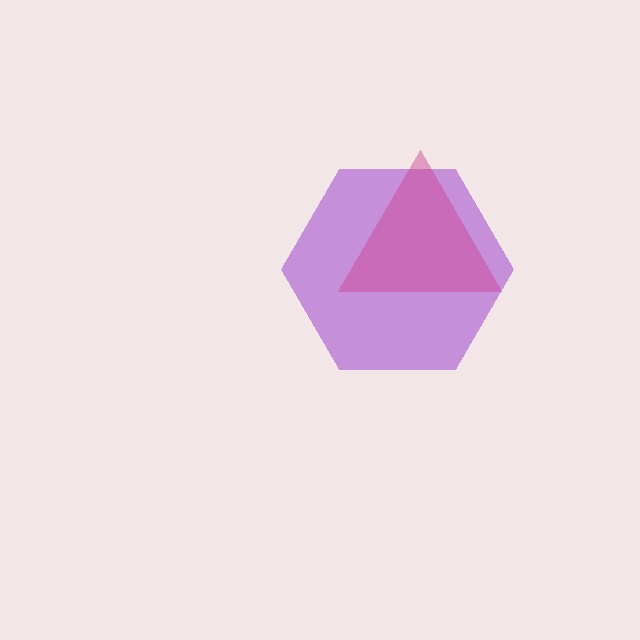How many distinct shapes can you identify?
There are 2 distinct shapes: a purple hexagon, a magenta triangle.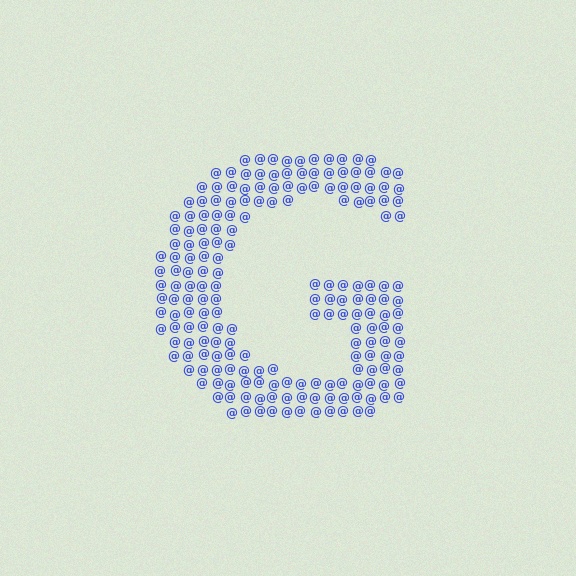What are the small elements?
The small elements are at signs.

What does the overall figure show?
The overall figure shows the letter G.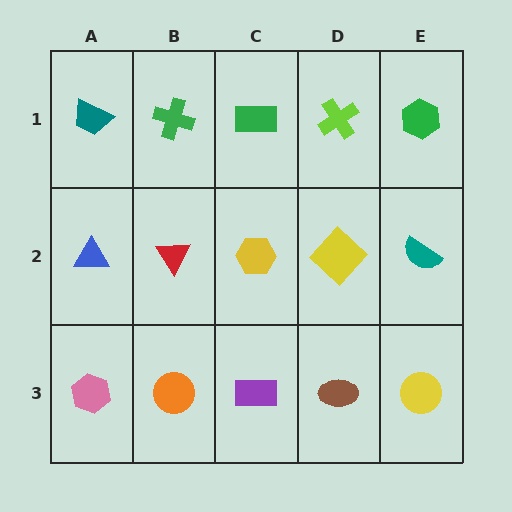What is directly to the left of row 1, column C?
A green cross.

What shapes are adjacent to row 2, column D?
A lime cross (row 1, column D), a brown ellipse (row 3, column D), a yellow hexagon (row 2, column C), a teal semicircle (row 2, column E).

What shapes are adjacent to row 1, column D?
A yellow diamond (row 2, column D), a green rectangle (row 1, column C), a green hexagon (row 1, column E).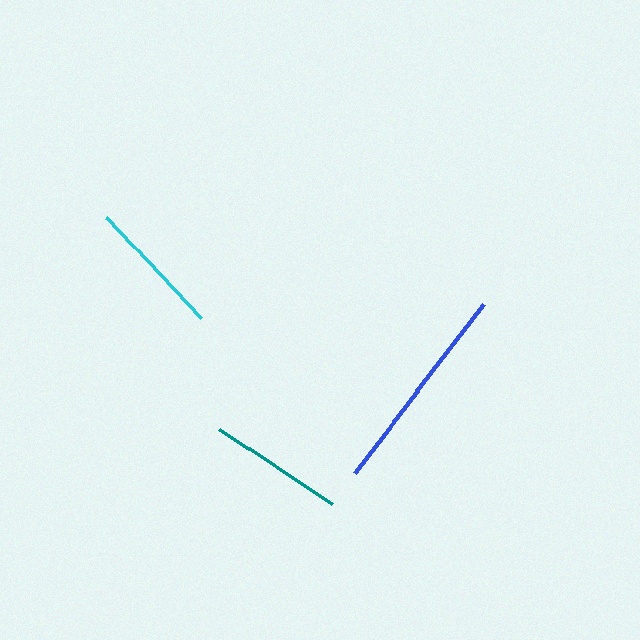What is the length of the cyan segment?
The cyan segment is approximately 138 pixels long.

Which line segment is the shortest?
The teal line is the shortest at approximately 136 pixels.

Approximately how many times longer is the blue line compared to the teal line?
The blue line is approximately 1.6 times the length of the teal line.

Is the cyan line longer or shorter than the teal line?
The cyan line is longer than the teal line.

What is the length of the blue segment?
The blue segment is approximately 213 pixels long.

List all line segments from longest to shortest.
From longest to shortest: blue, cyan, teal.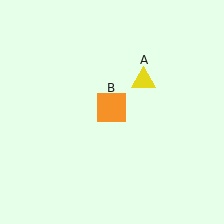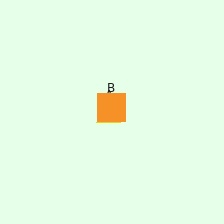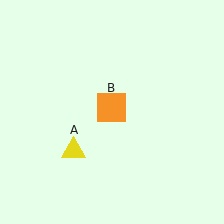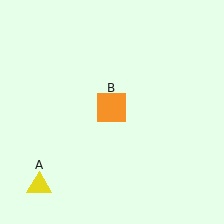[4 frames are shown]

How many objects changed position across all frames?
1 object changed position: yellow triangle (object A).